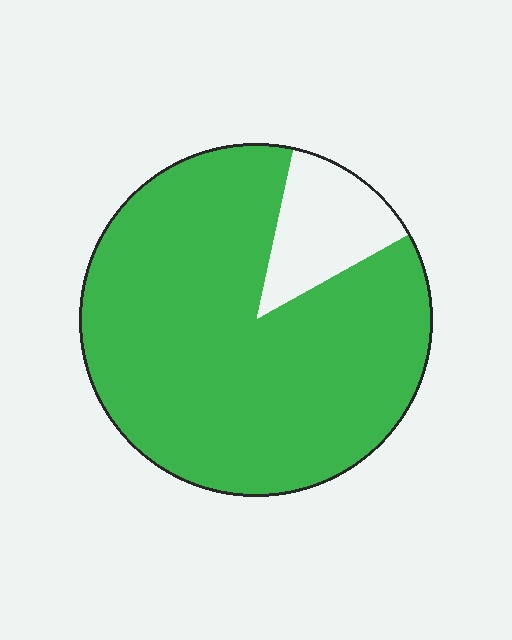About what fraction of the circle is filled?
About seven eighths (7/8).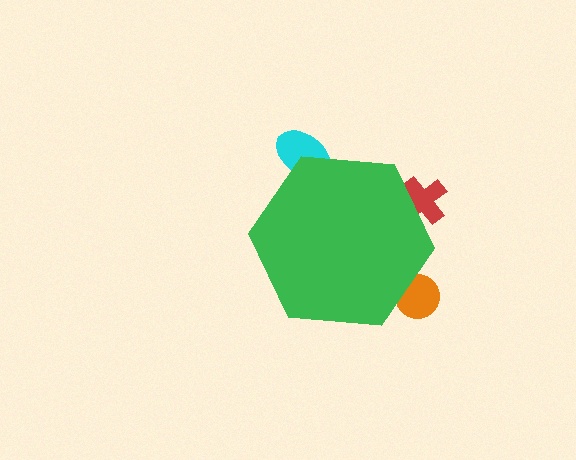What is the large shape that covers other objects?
A green hexagon.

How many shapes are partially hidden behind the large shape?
3 shapes are partially hidden.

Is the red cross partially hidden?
Yes, the red cross is partially hidden behind the green hexagon.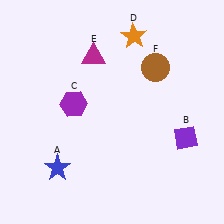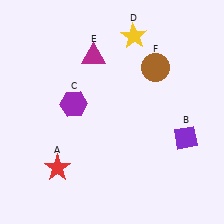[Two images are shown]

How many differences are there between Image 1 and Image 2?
There are 2 differences between the two images.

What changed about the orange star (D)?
In Image 1, D is orange. In Image 2, it changed to yellow.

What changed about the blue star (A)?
In Image 1, A is blue. In Image 2, it changed to red.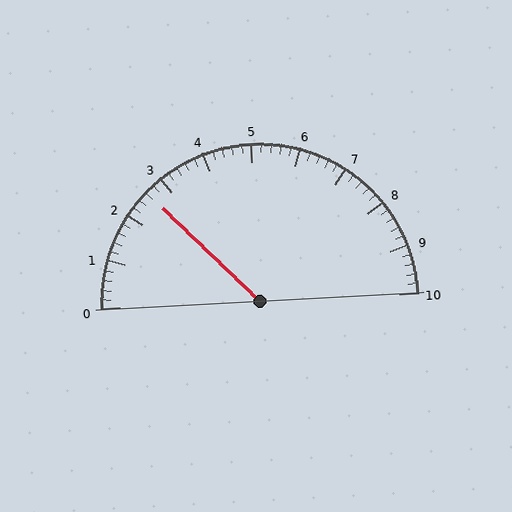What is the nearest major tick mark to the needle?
The nearest major tick mark is 3.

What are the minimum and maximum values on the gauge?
The gauge ranges from 0 to 10.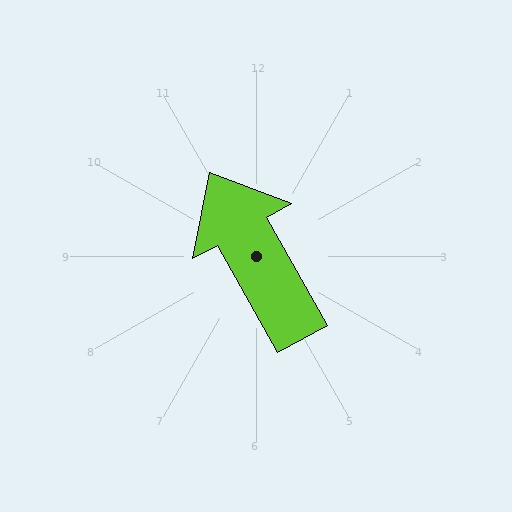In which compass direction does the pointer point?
Northwest.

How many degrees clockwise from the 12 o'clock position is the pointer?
Approximately 331 degrees.